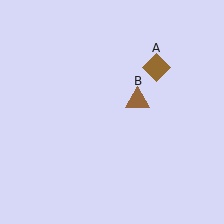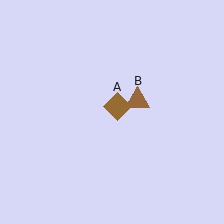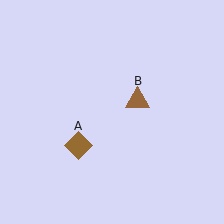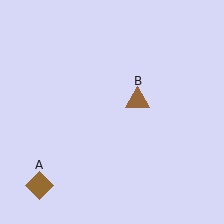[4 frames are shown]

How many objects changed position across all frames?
1 object changed position: brown diamond (object A).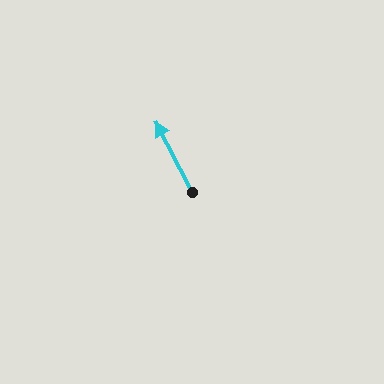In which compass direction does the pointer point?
Northwest.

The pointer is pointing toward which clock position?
Roughly 11 o'clock.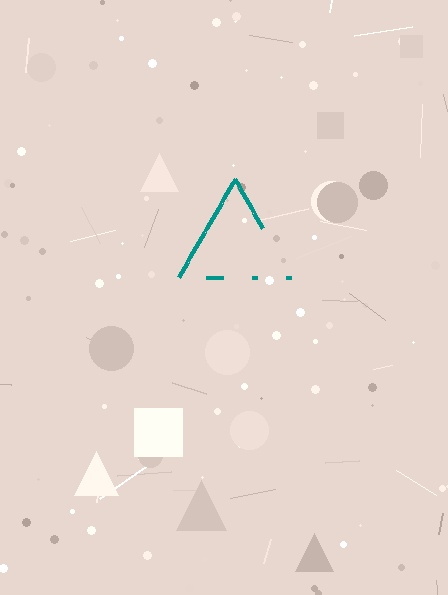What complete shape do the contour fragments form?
The contour fragments form a triangle.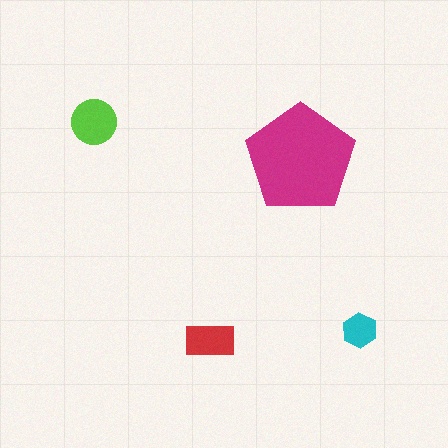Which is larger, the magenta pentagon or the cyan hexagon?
The magenta pentagon.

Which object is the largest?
The magenta pentagon.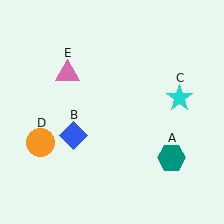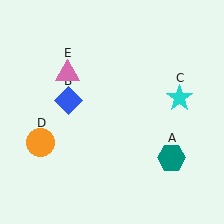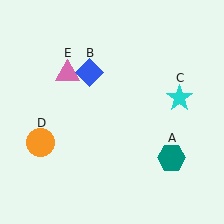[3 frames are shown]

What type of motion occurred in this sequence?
The blue diamond (object B) rotated clockwise around the center of the scene.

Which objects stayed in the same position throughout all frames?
Teal hexagon (object A) and cyan star (object C) and orange circle (object D) and pink triangle (object E) remained stationary.